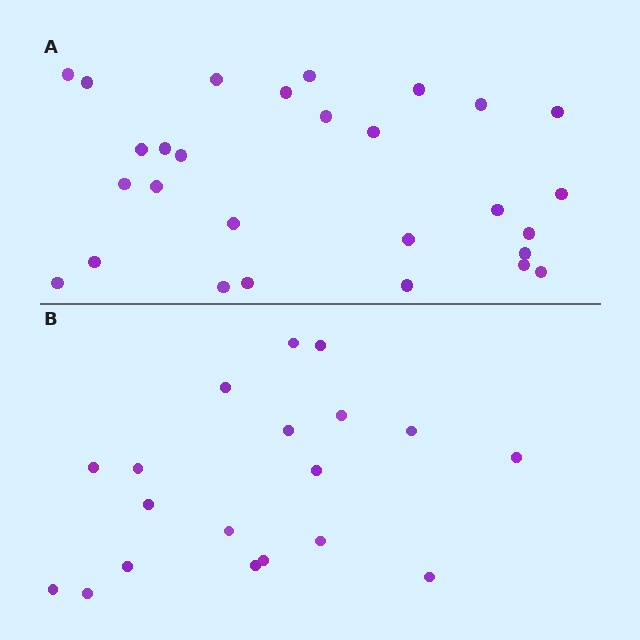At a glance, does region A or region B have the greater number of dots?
Region A (the top region) has more dots.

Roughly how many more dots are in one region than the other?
Region A has roughly 8 or so more dots than region B.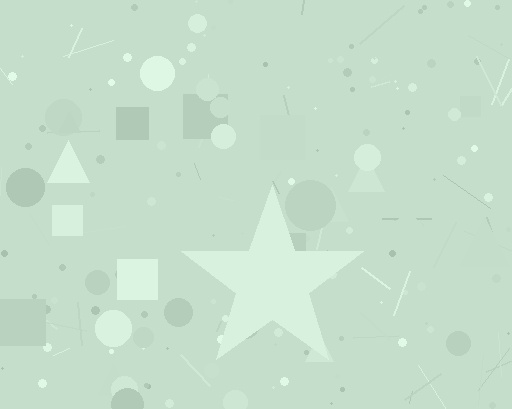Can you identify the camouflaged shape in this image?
The camouflaged shape is a star.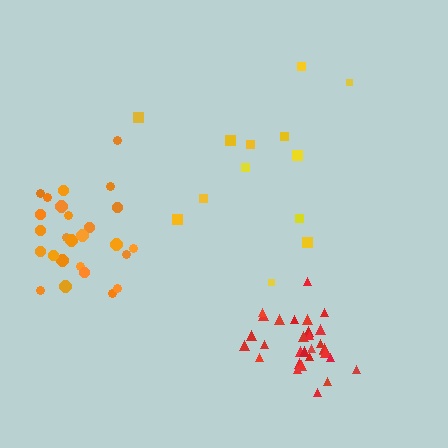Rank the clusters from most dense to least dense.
red, orange, yellow.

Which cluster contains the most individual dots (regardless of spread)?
Red (31).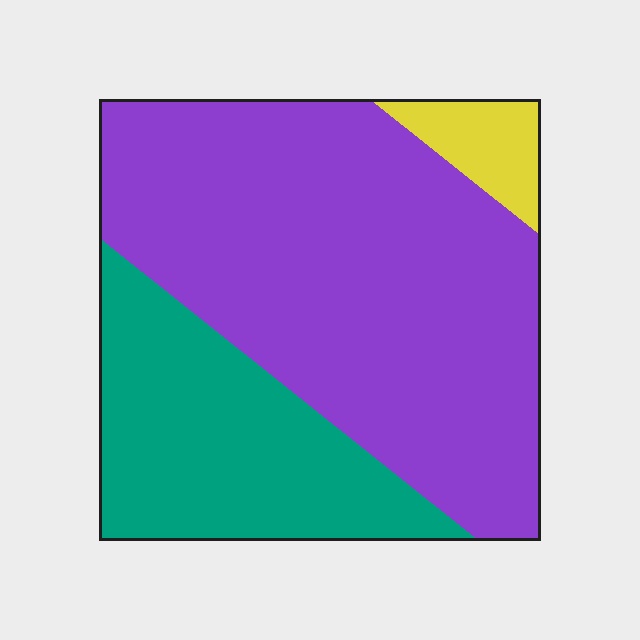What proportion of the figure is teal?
Teal covers around 30% of the figure.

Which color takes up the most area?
Purple, at roughly 65%.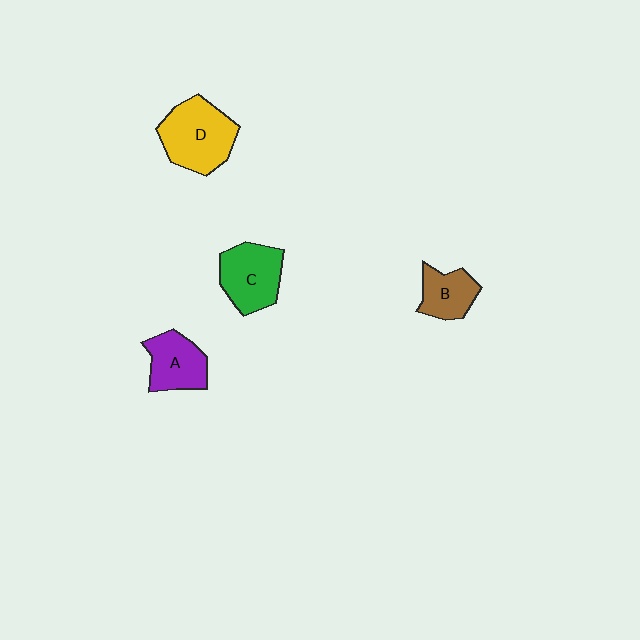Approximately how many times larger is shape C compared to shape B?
Approximately 1.5 times.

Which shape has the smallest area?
Shape B (brown).